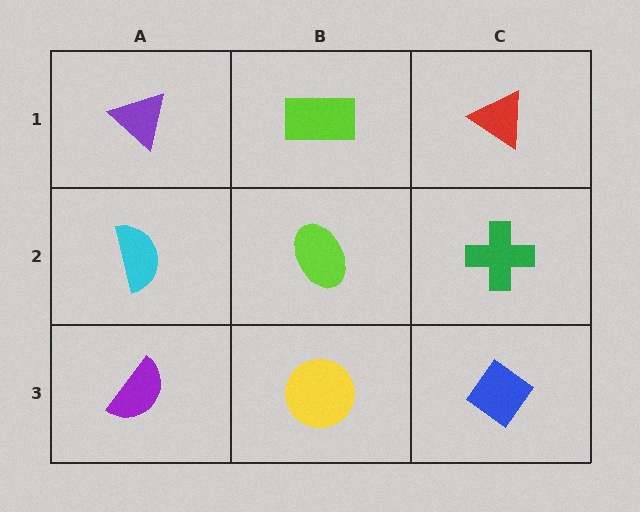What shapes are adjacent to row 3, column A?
A cyan semicircle (row 2, column A), a yellow circle (row 3, column B).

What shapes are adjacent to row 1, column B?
A lime ellipse (row 2, column B), a purple triangle (row 1, column A), a red triangle (row 1, column C).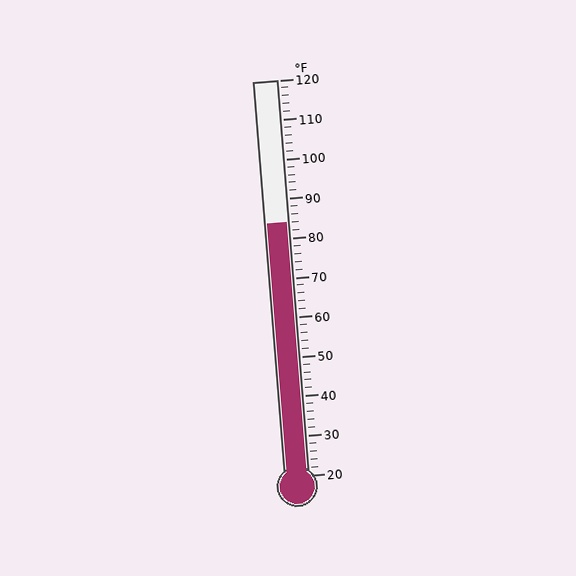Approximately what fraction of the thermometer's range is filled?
The thermometer is filled to approximately 65% of its range.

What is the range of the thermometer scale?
The thermometer scale ranges from 20°F to 120°F.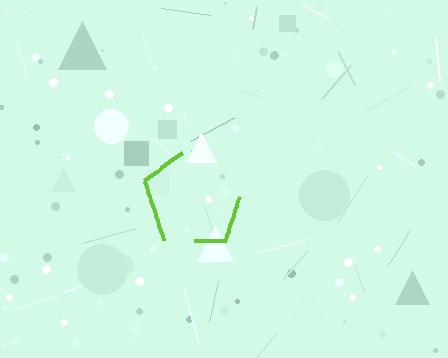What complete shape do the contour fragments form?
The contour fragments form a pentagon.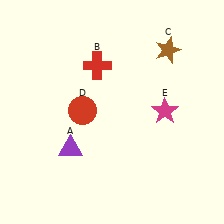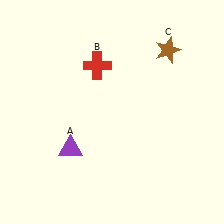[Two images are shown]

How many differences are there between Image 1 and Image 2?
There are 2 differences between the two images.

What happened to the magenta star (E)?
The magenta star (E) was removed in Image 2. It was in the top-right area of Image 1.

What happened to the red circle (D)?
The red circle (D) was removed in Image 2. It was in the top-left area of Image 1.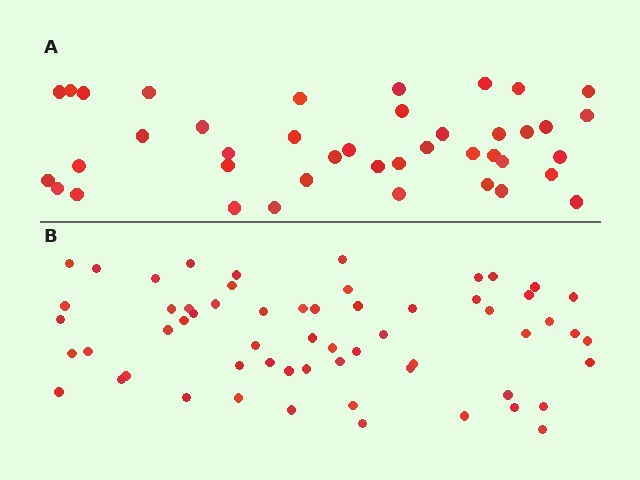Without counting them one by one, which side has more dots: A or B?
Region B (the bottom region) has more dots.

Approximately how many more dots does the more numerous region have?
Region B has approximately 20 more dots than region A.